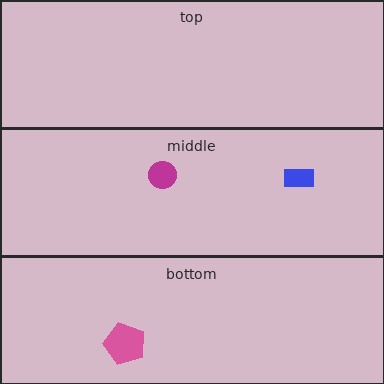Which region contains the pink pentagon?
The bottom region.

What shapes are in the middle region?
The magenta circle, the blue rectangle.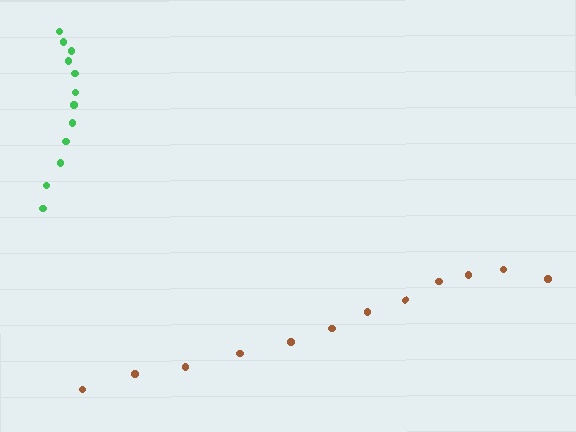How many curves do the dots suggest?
There are 2 distinct paths.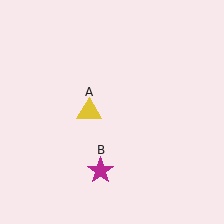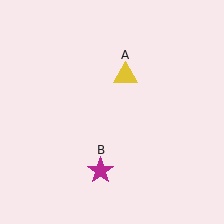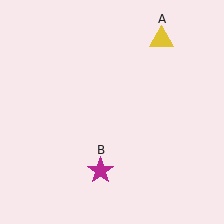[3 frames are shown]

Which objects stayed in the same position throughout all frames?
Magenta star (object B) remained stationary.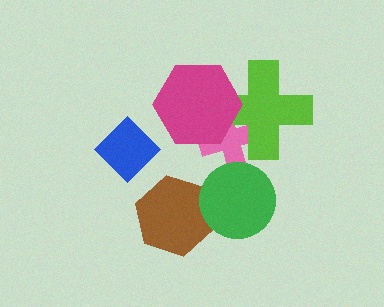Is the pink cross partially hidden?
Yes, it is partially covered by another shape.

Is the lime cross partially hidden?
Yes, it is partially covered by another shape.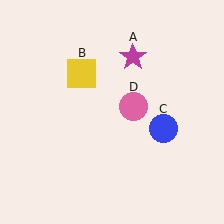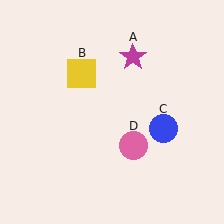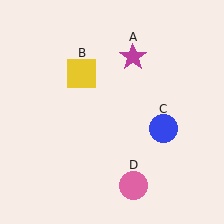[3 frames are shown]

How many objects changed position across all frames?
1 object changed position: pink circle (object D).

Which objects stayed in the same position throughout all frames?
Magenta star (object A) and yellow square (object B) and blue circle (object C) remained stationary.